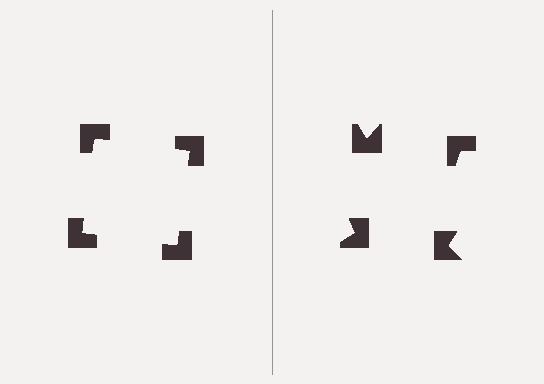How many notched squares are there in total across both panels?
8 — 4 on each side.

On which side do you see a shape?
An illusory square appears on the left side. On the right side the wedge cuts are rotated, so no coherent shape forms.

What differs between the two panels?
The notched squares are positioned identically on both sides; only the wedge orientations differ. On the left they align to a square; on the right they are misaligned.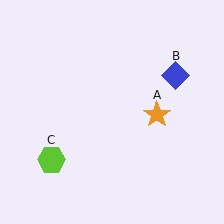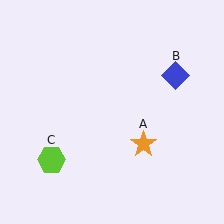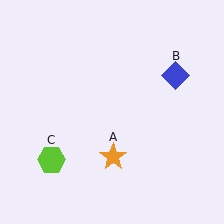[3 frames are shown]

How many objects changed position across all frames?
1 object changed position: orange star (object A).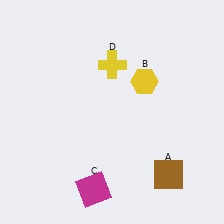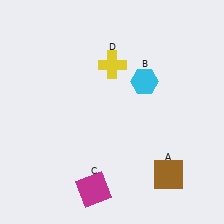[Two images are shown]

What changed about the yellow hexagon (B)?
In Image 1, B is yellow. In Image 2, it changed to cyan.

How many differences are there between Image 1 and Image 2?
There is 1 difference between the two images.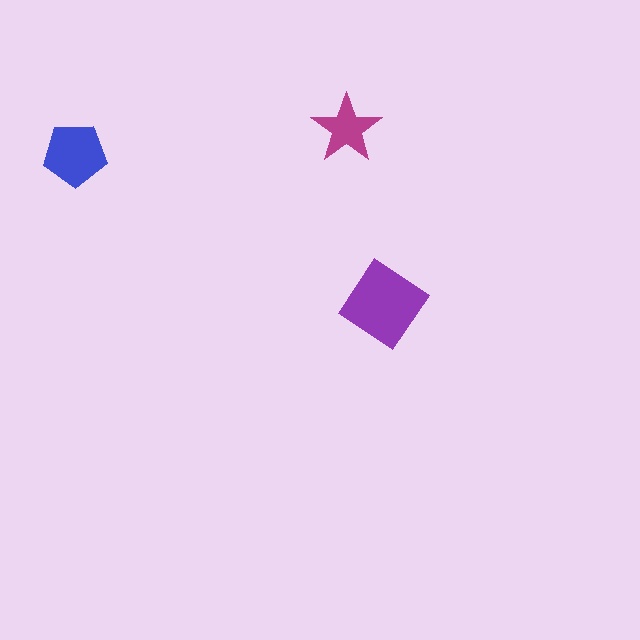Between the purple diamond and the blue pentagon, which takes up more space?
The purple diamond.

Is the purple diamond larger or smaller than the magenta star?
Larger.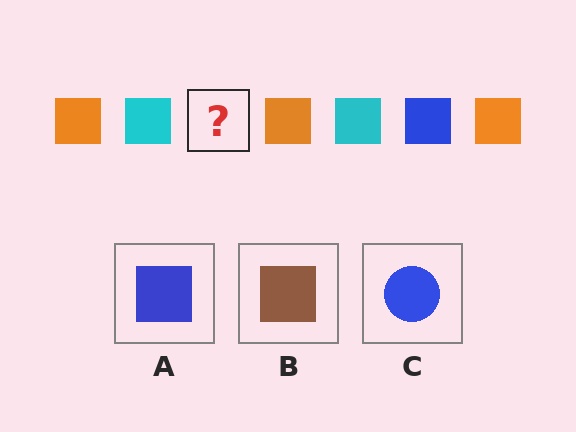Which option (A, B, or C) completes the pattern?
A.